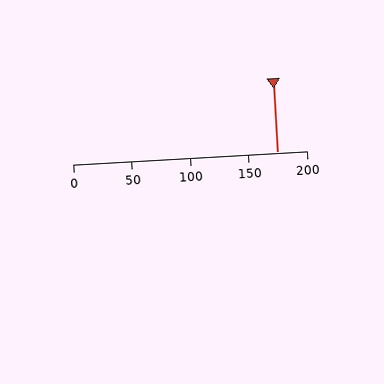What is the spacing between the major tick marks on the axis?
The major ticks are spaced 50 apart.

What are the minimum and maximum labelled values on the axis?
The axis runs from 0 to 200.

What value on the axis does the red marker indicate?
The marker indicates approximately 175.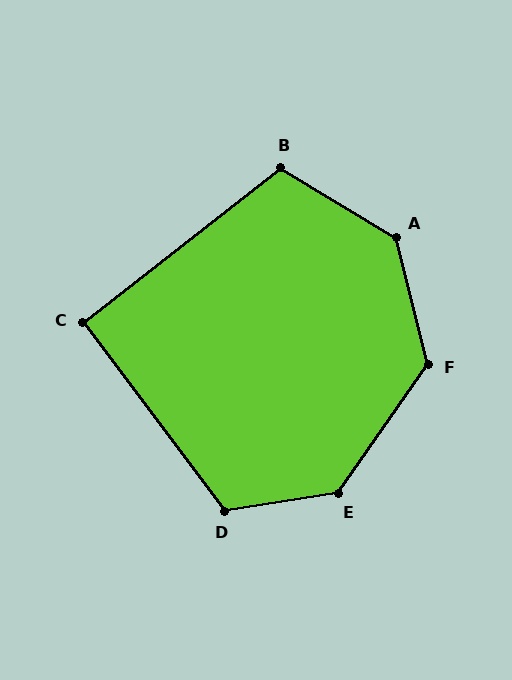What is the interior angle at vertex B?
Approximately 111 degrees (obtuse).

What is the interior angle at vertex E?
Approximately 134 degrees (obtuse).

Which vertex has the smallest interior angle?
C, at approximately 91 degrees.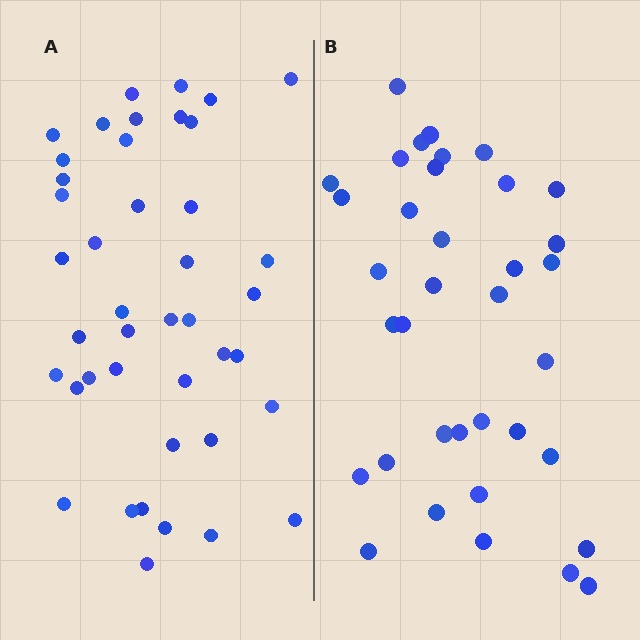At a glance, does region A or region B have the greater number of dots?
Region A (the left region) has more dots.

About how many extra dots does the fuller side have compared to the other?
Region A has about 6 more dots than region B.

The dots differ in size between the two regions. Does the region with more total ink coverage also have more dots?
No. Region B has more total ink coverage because its dots are larger, but region A actually contains more individual dots. Total area can be misleading — the number of items is what matters here.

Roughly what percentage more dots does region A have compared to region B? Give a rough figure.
About 15% more.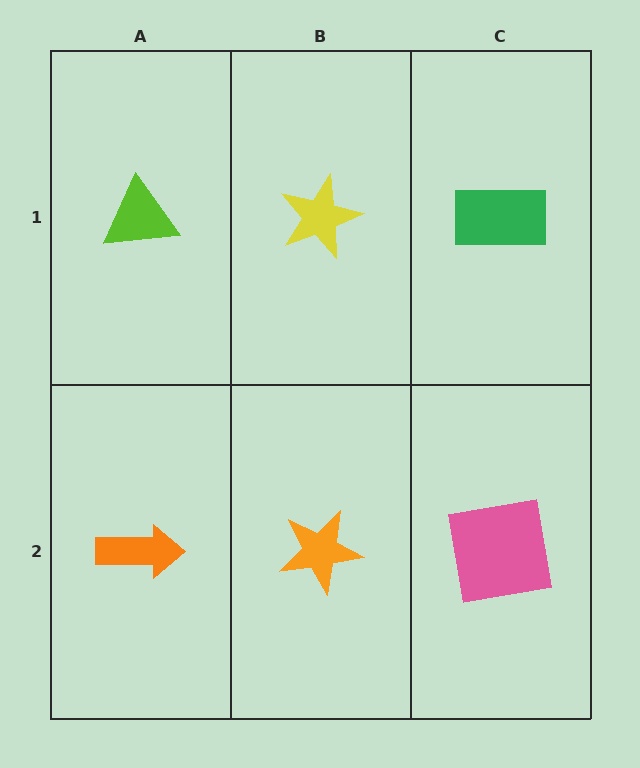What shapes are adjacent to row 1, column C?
A pink square (row 2, column C), a yellow star (row 1, column B).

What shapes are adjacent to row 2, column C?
A green rectangle (row 1, column C), an orange star (row 2, column B).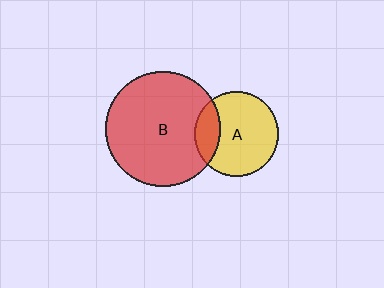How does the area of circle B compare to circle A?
Approximately 1.9 times.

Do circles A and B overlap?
Yes.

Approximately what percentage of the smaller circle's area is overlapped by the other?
Approximately 20%.